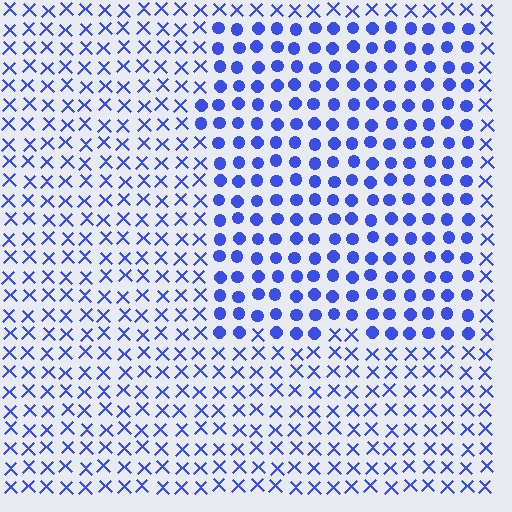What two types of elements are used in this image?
The image uses circles inside the rectangle region and X marks outside it.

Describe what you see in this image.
The image is filled with small blue elements arranged in a uniform grid. A rectangle-shaped region contains circles, while the surrounding area contains X marks. The boundary is defined purely by the change in element shape.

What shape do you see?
I see a rectangle.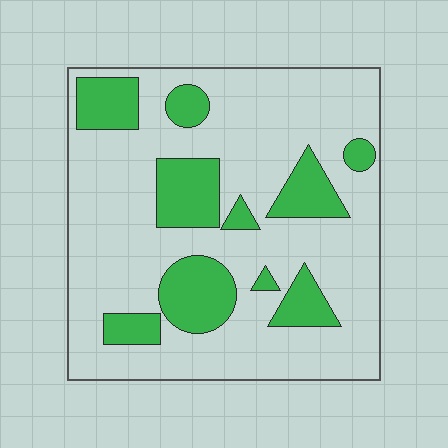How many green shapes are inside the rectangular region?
10.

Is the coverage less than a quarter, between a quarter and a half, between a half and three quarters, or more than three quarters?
Less than a quarter.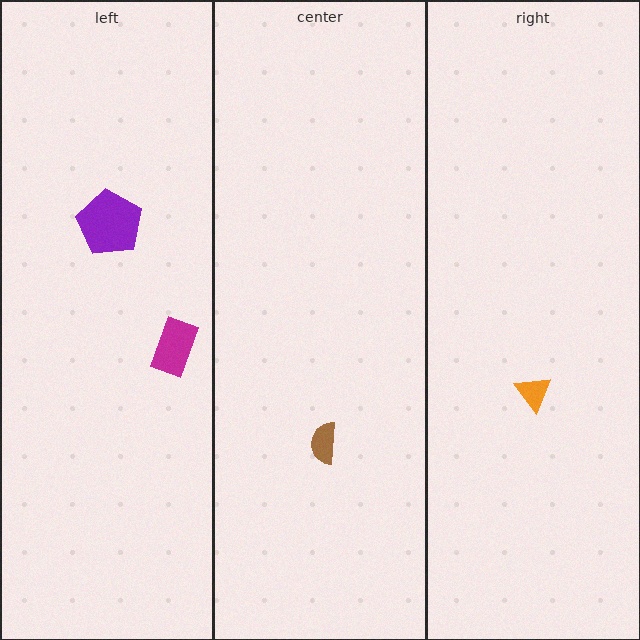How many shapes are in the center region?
1.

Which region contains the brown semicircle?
The center region.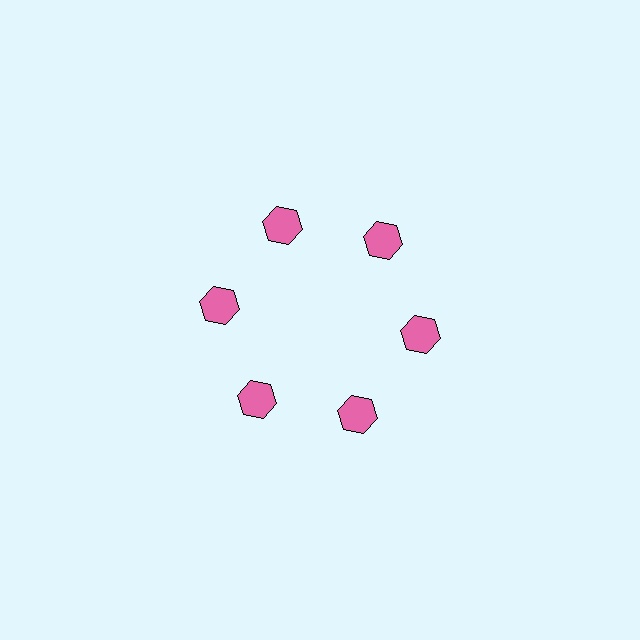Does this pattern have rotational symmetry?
Yes, this pattern has 6-fold rotational symmetry. It looks the same after rotating 60 degrees around the center.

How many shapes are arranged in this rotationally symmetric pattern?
There are 6 shapes, arranged in 6 groups of 1.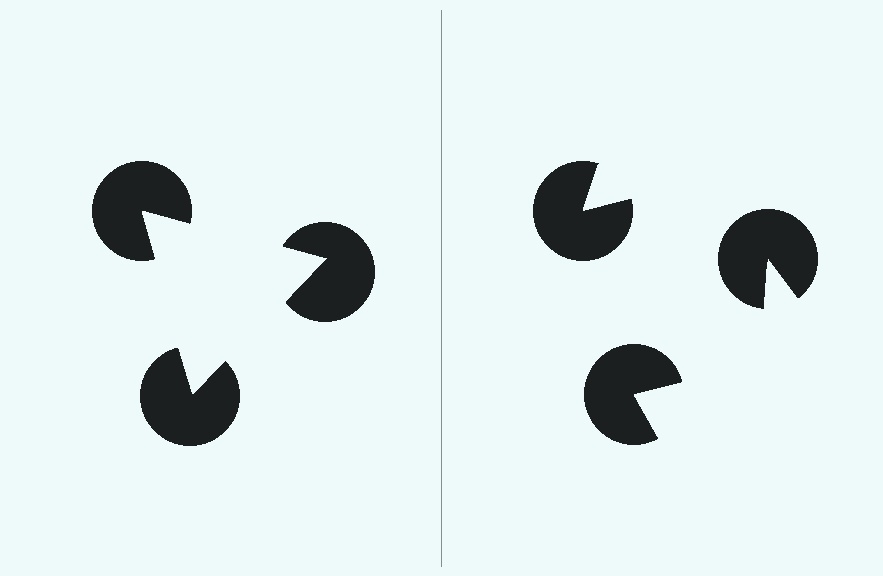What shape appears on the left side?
An illusory triangle.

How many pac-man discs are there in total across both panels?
6 — 3 on each side.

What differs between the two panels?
The pac-man discs are positioned identically on both sides; only the wedge orientations differ. On the left they align to a triangle; on the right they are misaligned.